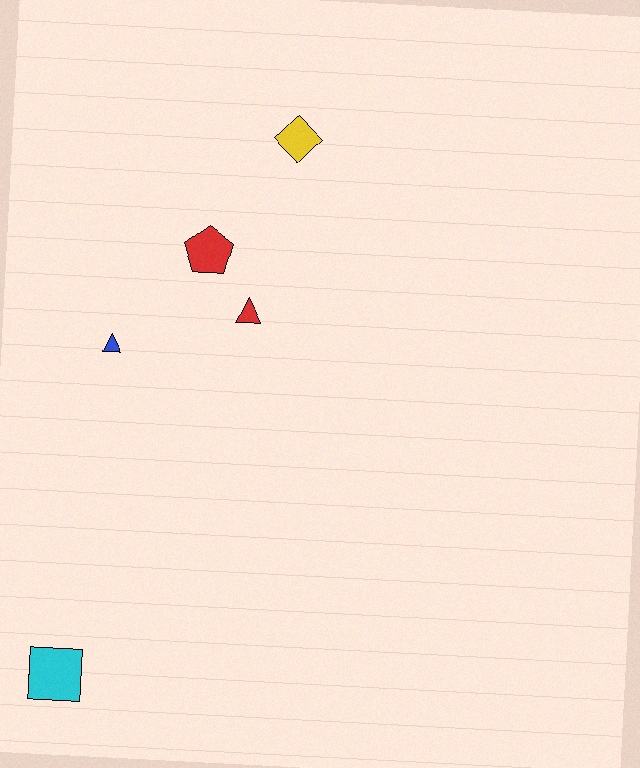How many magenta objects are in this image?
There are no magenta objects.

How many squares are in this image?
There is 1 square.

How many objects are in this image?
There are 5 objects.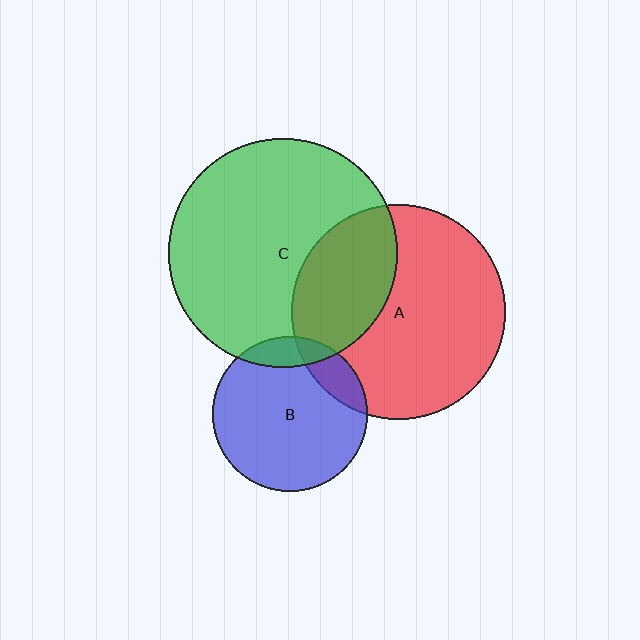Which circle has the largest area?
Circle C (green).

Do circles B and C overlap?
Yes.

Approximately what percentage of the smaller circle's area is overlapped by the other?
Approximately 10%.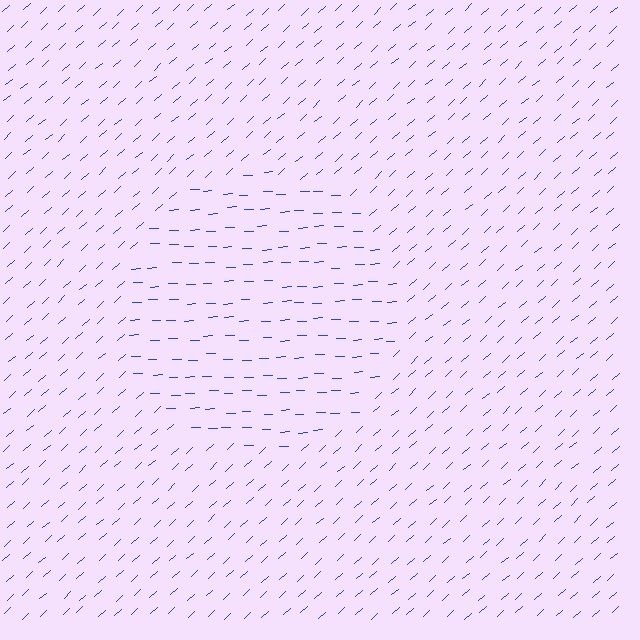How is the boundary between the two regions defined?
The boundary is defined purely by a change in line orientation (approximately 39 degrees difference). All lines are the same color and thickness.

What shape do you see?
I see a circle.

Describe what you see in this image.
The image is filled with small blue line segments. A circle region in the image has lines oriented differently from the surrounding lines, creating a visible texture boundary.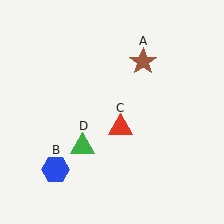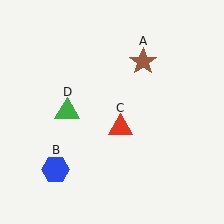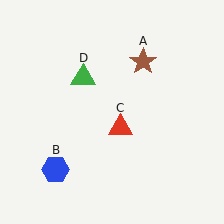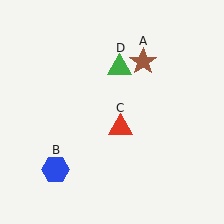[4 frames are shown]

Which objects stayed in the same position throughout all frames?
Brown star (object A) and blue hexagon (object B) and red triangle (object C) remained stationary.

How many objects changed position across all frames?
1 object changed position: green triangle (object D).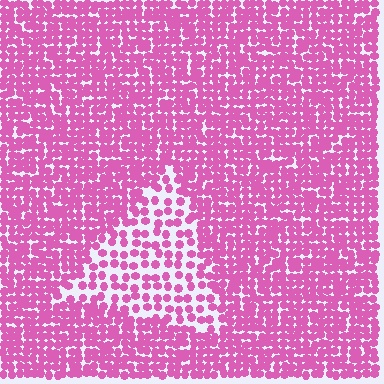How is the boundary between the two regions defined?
The boundary is defined by a change in element density (approximately 2.1x ratio). All elements are the same color, size, and shape.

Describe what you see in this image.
The image contains small pink elements arranged at two different densities. A triangle-shaped region is visible where the elements are less densely packed than the surrounding area.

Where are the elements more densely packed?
The elements are more densely packed outside the triangle boundary.